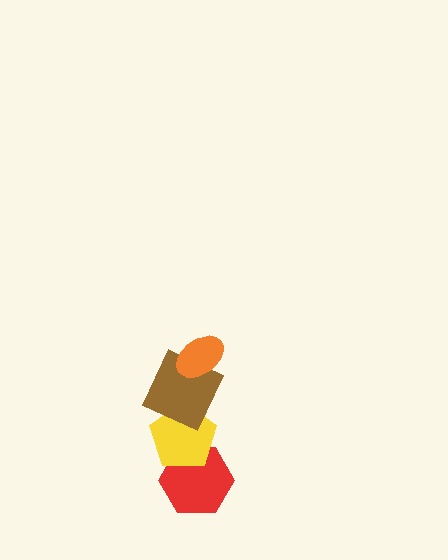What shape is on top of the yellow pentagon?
The brown square is on top of the yellow pentagon.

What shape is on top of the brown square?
The orange ellipse is on top of the brown square.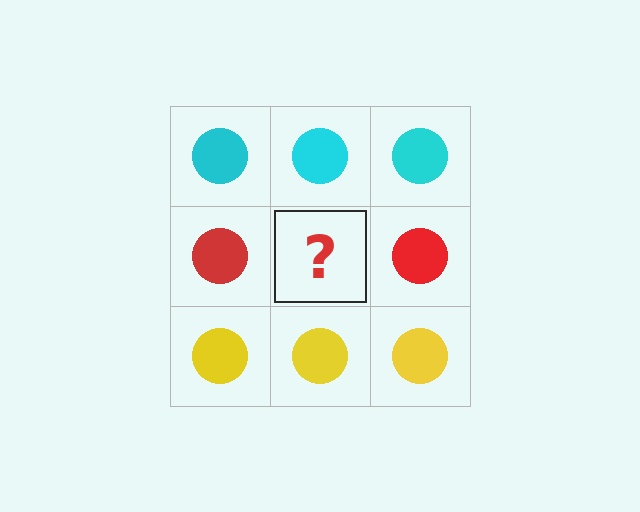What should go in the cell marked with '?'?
The missing cell should contain a red circle.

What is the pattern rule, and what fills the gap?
The rule is that each row has a consistent color. The gap should be filled with a red circle.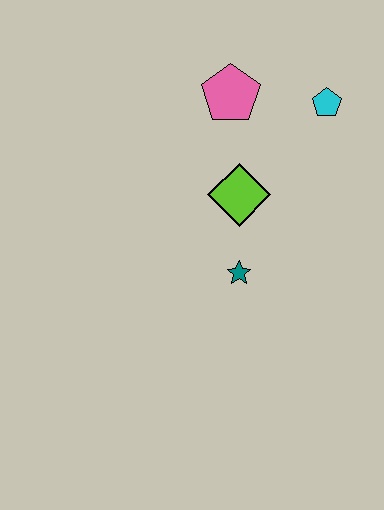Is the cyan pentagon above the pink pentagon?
No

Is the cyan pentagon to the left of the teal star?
No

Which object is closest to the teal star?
The lime diamond is closest to the teal star.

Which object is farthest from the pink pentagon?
The teal star is farthest from the pink pentagon.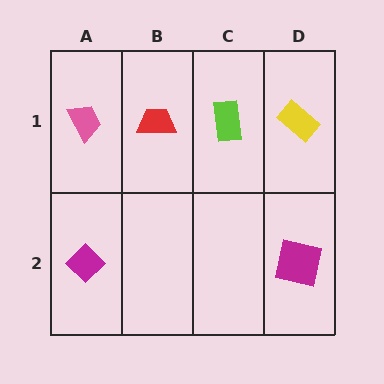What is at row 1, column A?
A pink trapezoid.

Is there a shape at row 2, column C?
No, that cell is empty.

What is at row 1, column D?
A yellow rectangle.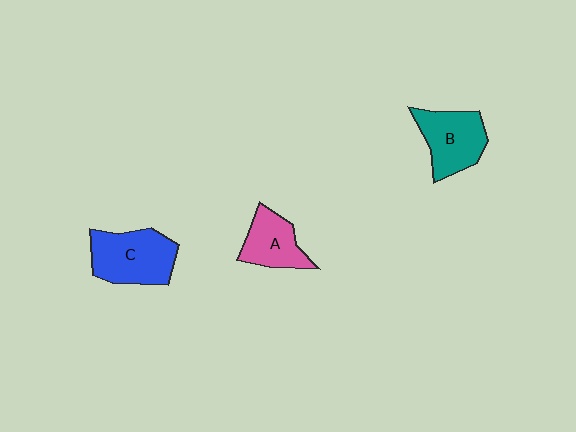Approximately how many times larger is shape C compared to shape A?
Approximately 1.4 times.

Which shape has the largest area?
Shape C (blue).